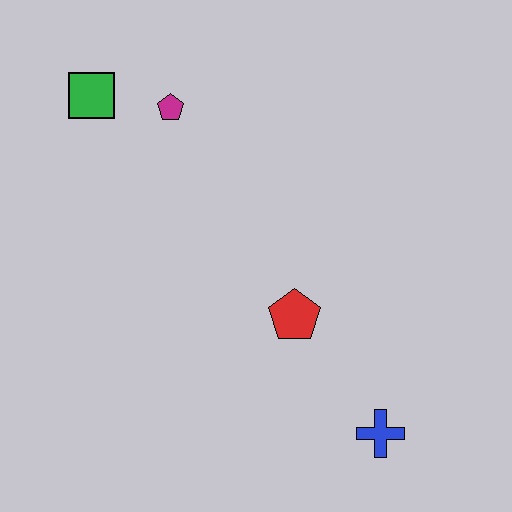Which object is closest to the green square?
The magenta pentagon is closest to the green square.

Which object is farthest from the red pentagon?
The green square is farthest from the red pentagon.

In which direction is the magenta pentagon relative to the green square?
The magenta pentagon is to the right of the green square.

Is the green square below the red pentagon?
No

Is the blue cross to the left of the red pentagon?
No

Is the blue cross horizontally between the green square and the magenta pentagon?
No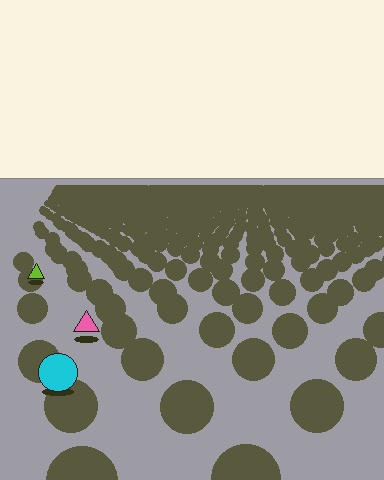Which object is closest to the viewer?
The cyan circle is closest. The texture marks near it are larger and more spread out.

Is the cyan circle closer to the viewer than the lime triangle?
Yes. The cyan circle is closer — you can tell from the texture gradient: the ground texture is coarser near it.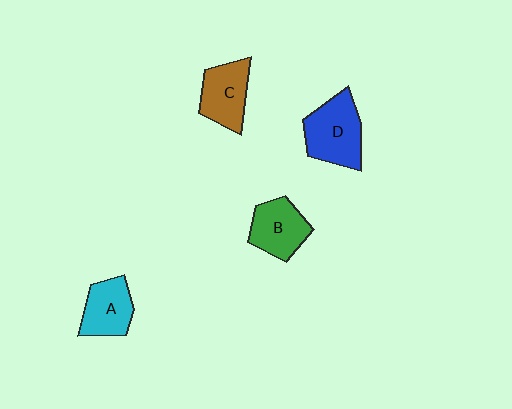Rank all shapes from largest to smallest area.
From largest to smallest: D (blue), C (brown), B (green), A (cyan).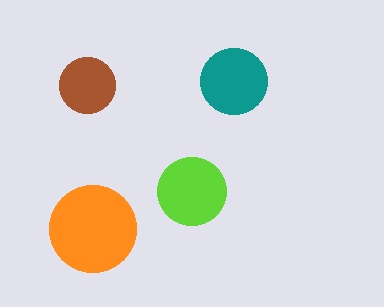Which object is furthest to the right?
The teal circle is rightmost.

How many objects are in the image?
There are 4 objects in the image.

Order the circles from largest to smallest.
the orange one, the lime one, the teal one, the brown one.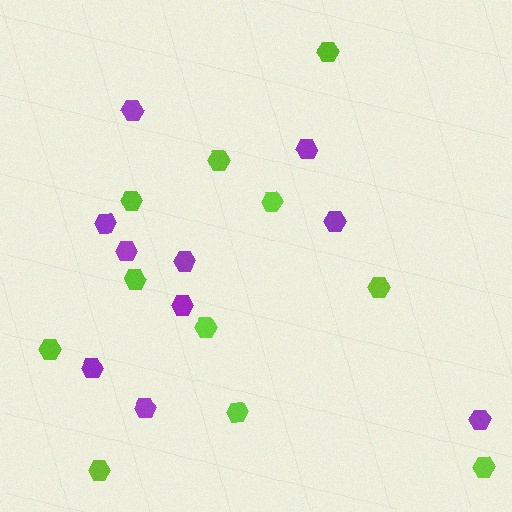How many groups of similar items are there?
There are 2 groups: one group of lime hexagons (11) and one group of purple hexagons (10).